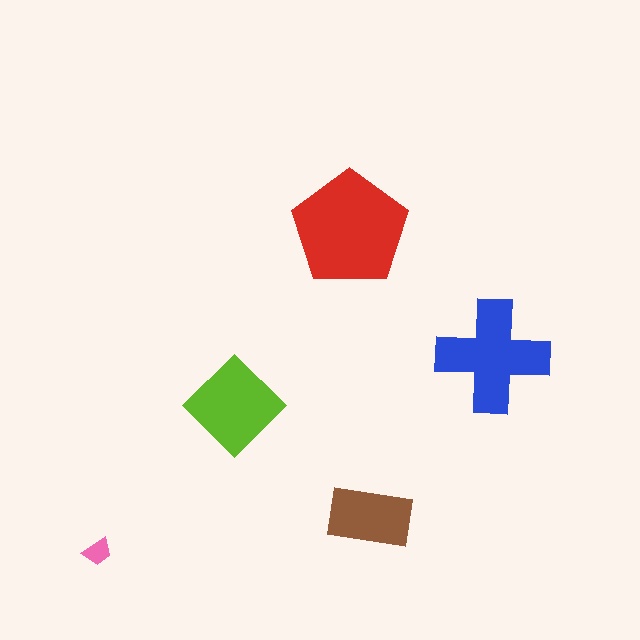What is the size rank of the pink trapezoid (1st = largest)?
5th.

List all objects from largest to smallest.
The red pentagon, the blue cross, the lime diamond, the brown rectangle, the pink trapezoid.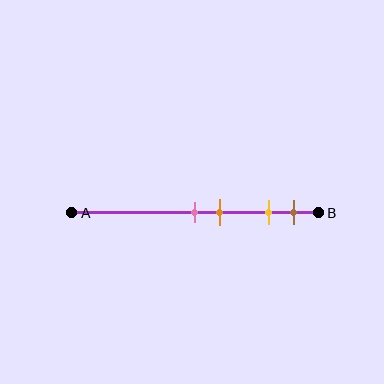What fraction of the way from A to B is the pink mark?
The pink mark is approximately 50% (0.5) of the way from A to B.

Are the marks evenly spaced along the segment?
No, the marks are not evenly spaced.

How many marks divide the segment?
There are 4 marks dividing the segment.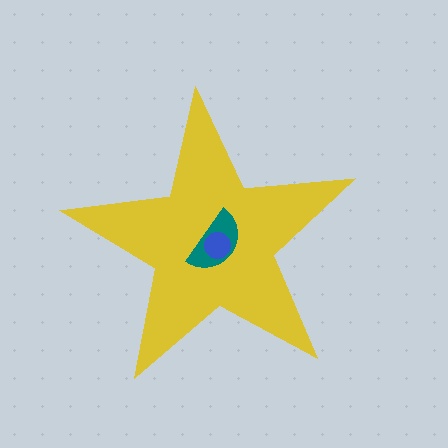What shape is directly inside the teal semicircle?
The blue circle.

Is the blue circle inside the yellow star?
Yes.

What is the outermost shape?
The yellow star.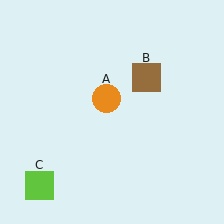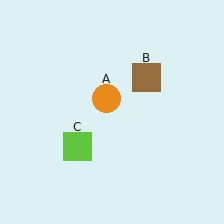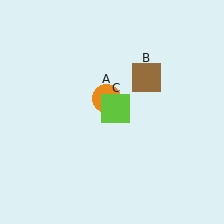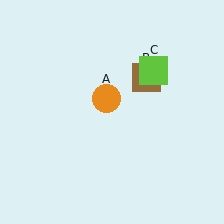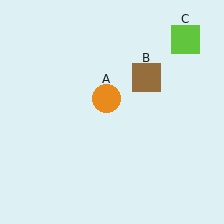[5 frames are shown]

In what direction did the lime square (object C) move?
The lime square (object C) moved up and to the right.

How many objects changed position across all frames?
1 object changed position: lime square (object C).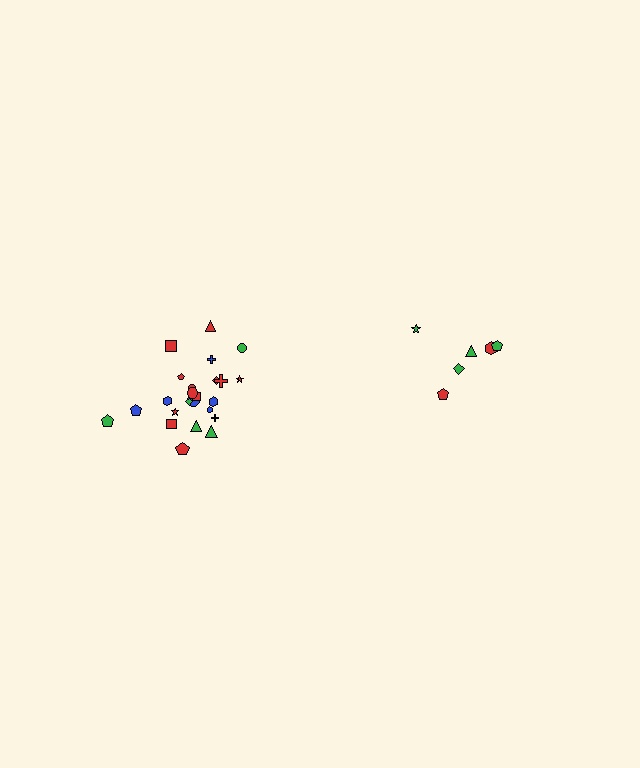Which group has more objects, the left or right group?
The left group.